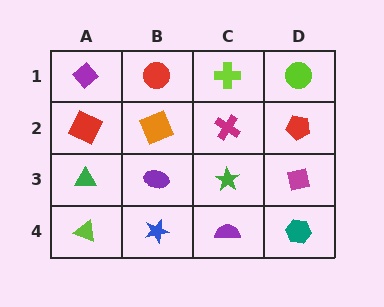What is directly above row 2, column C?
A lime cross.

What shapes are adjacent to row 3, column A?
A red square (row 2, column A), a lime triangle (row 4, column A), a purple ellipse (row 3, column B).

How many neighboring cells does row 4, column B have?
3.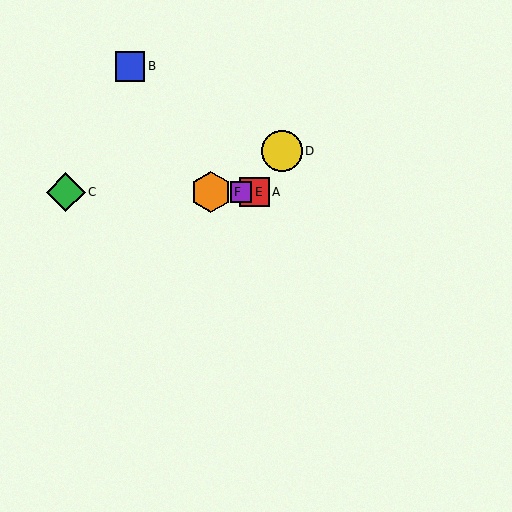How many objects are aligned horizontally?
4 objects (A, C, E, F) are aligned horizontally.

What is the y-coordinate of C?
Object C is at y≈192.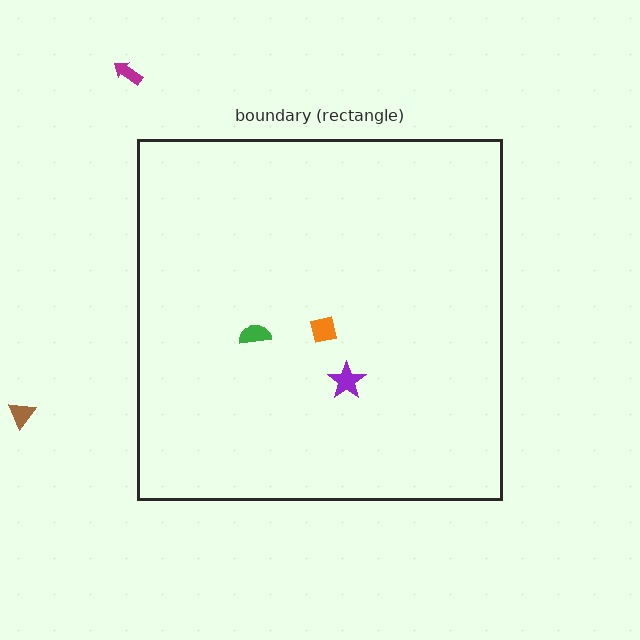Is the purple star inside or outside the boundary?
Inside.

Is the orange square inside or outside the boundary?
Inside.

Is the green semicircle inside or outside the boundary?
Inside.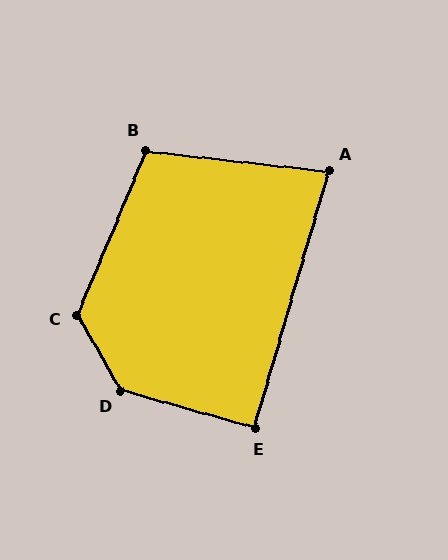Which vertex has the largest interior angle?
D, at approximately 136 degrees.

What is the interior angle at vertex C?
Approximately 127 degrees (obtuse).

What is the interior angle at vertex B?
Approximately 106 degrees (obtuse).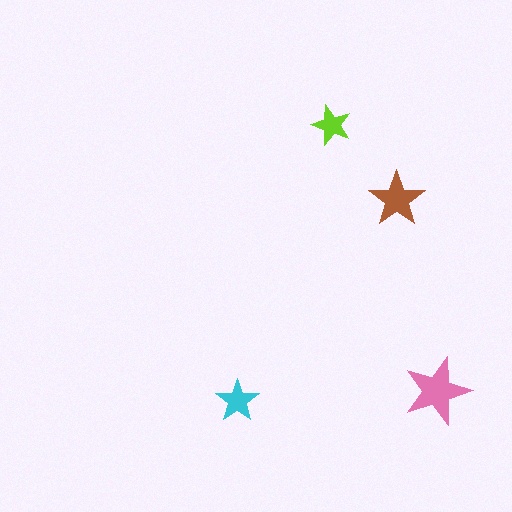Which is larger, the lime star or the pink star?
The pink one.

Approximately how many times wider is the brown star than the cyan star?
About 1.5 times wider.